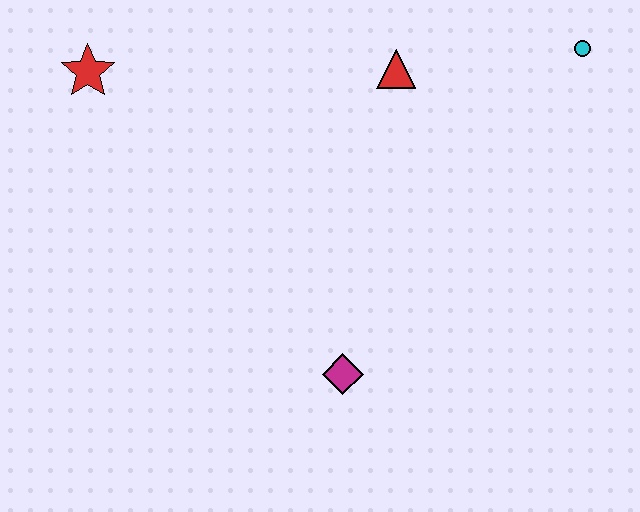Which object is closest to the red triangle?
The cyan circle is closest to the red triangle.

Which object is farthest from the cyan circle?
The red star is farthest from the cyan circle.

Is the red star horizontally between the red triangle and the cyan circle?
No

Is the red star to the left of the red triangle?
Yes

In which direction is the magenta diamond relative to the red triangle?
The magenta diamond is below the red triangle.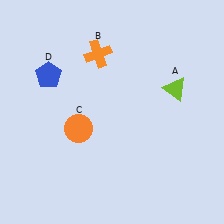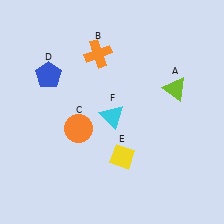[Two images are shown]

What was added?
A yellow diamond (E), a cyan triangle (F) were added in Image 2.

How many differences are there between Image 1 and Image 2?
There are 2 differences between the two images.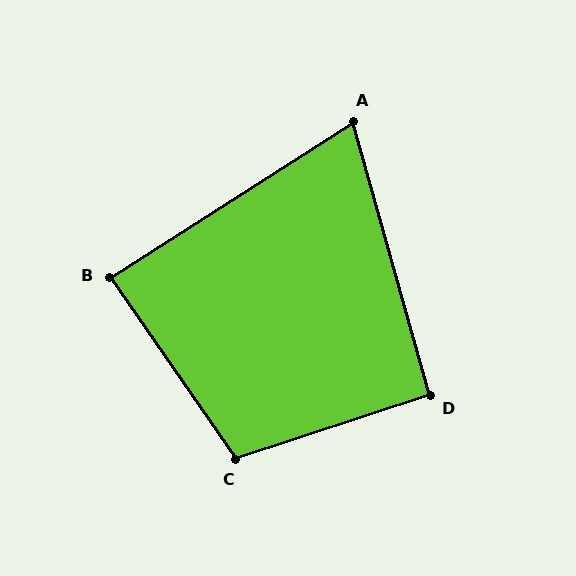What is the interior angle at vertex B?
Approximately 88 degrees (approximately right).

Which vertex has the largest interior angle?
C, at approximately 107 degrees.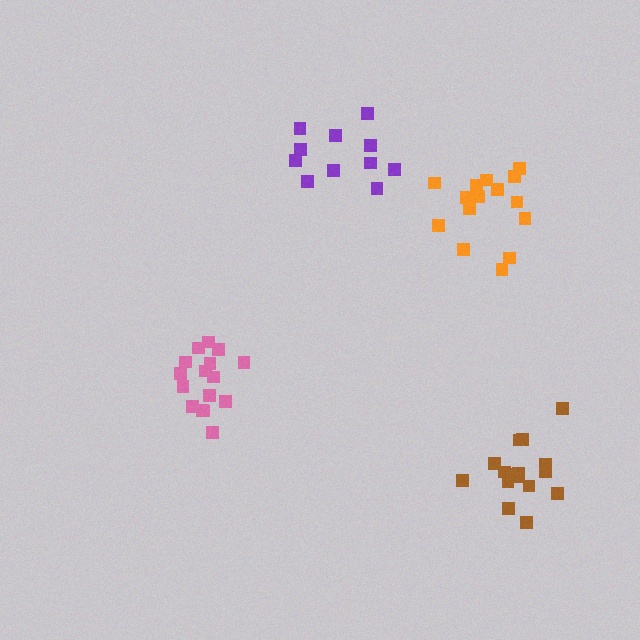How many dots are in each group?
Group 1: 16 dots, Group 2: 16 dots, Group 3: 15 dots, Group 4: 11 dots (58 total).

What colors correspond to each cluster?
The clusters are colored: brown, pink, orange, purple.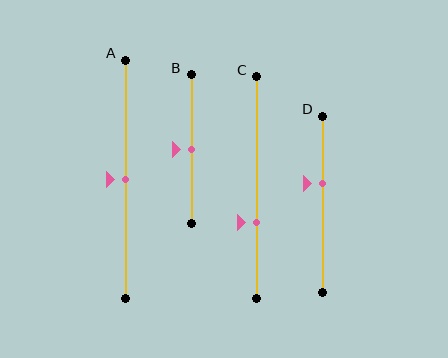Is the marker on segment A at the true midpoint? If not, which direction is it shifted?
Yes, the marker on segment A is at the true midpoint.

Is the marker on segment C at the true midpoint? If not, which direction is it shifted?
No, the marker on segment C is shifted downward by about 16% of the segment length.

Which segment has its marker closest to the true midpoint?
Segment A has its marker closest to the true midpoint.